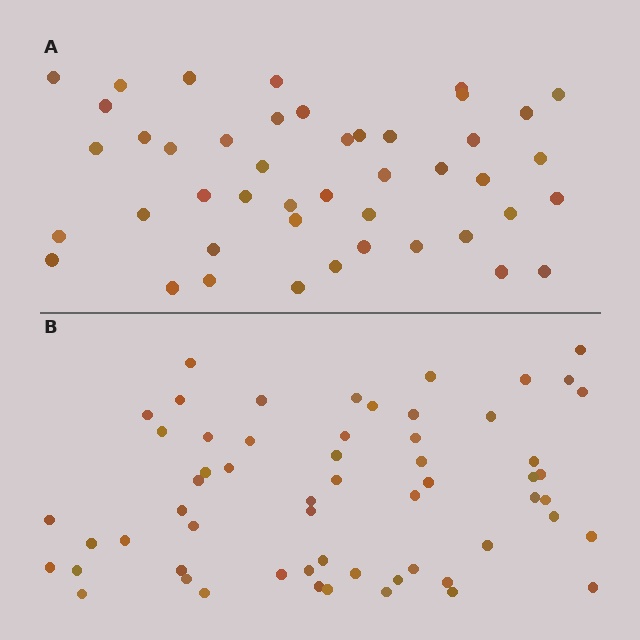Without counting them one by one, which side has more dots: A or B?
Region B (the bottom region) has more dots.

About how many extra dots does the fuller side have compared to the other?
Region B has approximately 15 more dots than region A.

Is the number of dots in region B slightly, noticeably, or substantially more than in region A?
Region B has noticeably more, but not dramatically so. The ratio is roughly 1.3 to 1.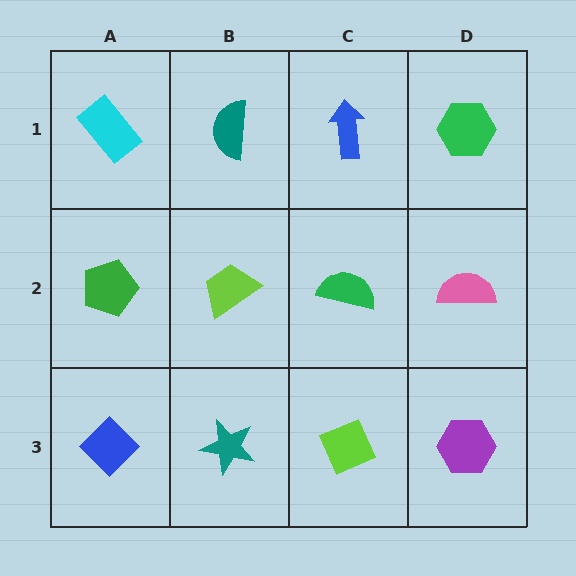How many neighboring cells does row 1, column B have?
3.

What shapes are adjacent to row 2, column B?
A teal semicircle (row 1, column B), a teal star (row 3, column B), a green pentagon (row 2, column A), a green semicircle (row 2, column C).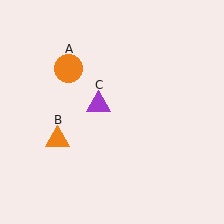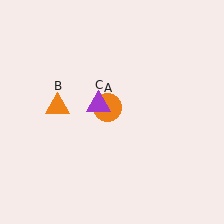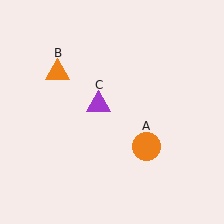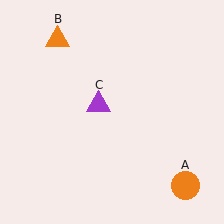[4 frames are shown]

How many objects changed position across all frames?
2 objects changed position: orange circle (object A), orange triangle (object B).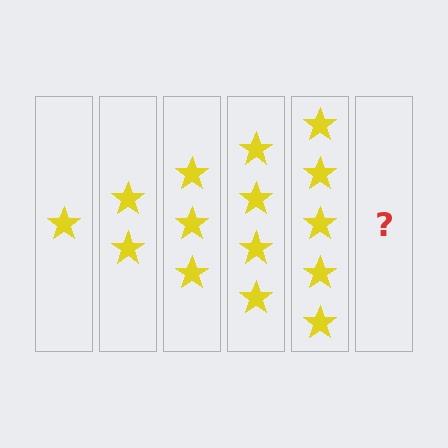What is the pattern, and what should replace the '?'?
The pattern is that each step adds one more star. The '?' should be 6 stars.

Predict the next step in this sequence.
The next step is 6 stars.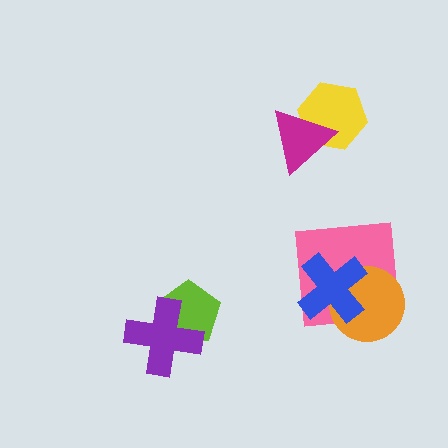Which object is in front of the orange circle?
The blue cross is in front of the orange circle.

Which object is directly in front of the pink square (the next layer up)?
The orange circle is directly in front of the pink square.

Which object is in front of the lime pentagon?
The purple cross is in front of the lime pentagon.